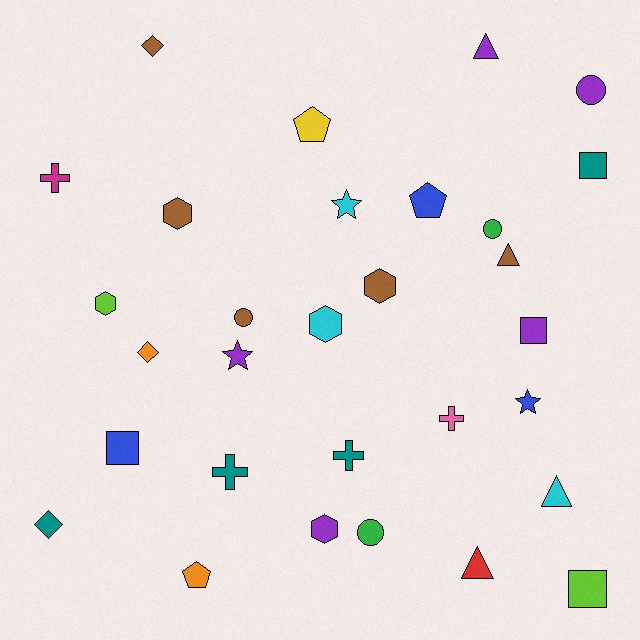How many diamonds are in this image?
There are 3 diamonds.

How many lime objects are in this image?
There are 2 lime objects.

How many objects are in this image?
There are 30 objects.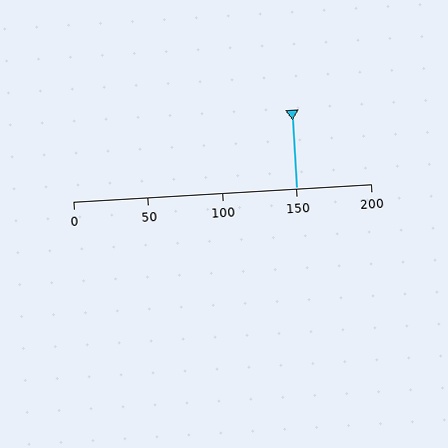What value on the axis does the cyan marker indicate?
The marker indicates approximately 150.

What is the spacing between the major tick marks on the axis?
The major ticks are spaced 50 apart.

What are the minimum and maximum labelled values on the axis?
The axis runs from 0 to 200.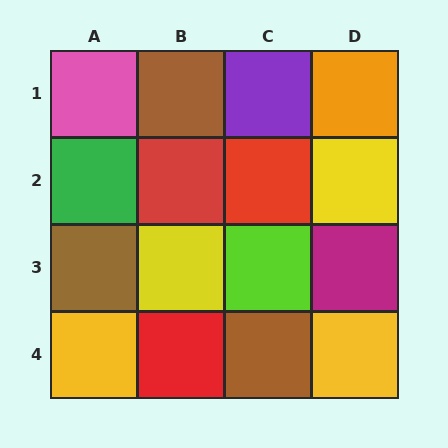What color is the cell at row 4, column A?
Yellow.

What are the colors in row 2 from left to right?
Green, red, red, yellow.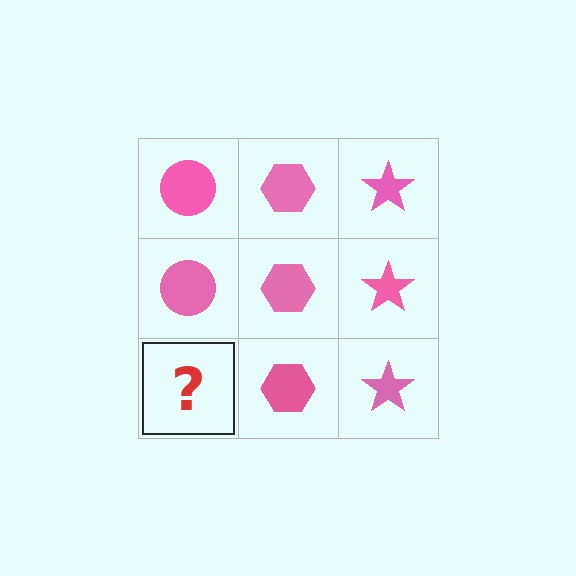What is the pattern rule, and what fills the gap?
The rule is that each column has a consistent shape. The gap should be filled with a pink circle.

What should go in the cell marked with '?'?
The missing cell should contain a pink circle.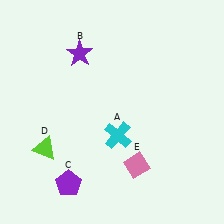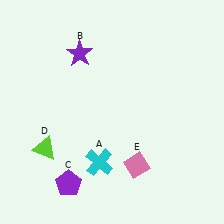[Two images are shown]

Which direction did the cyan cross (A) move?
The cyan cross (A) moved down.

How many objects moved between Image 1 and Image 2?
1 object moved between the two images.